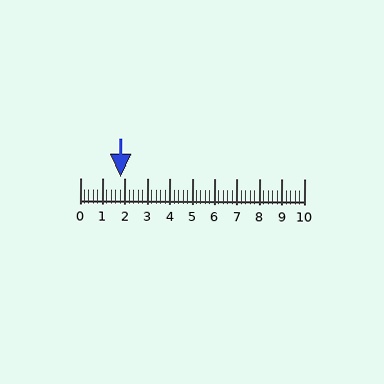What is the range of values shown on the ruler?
The ruler shows values from 0 to 10.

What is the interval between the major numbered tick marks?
The major tick marks are spaced 1 units apart.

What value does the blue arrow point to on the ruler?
The blue arrow points to approximately 1.8.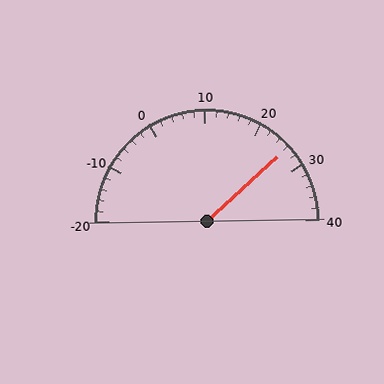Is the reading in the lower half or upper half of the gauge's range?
The reading is in the upper half of the range (-20 to 40).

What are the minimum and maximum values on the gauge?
The gauge ranges from -20 to 40.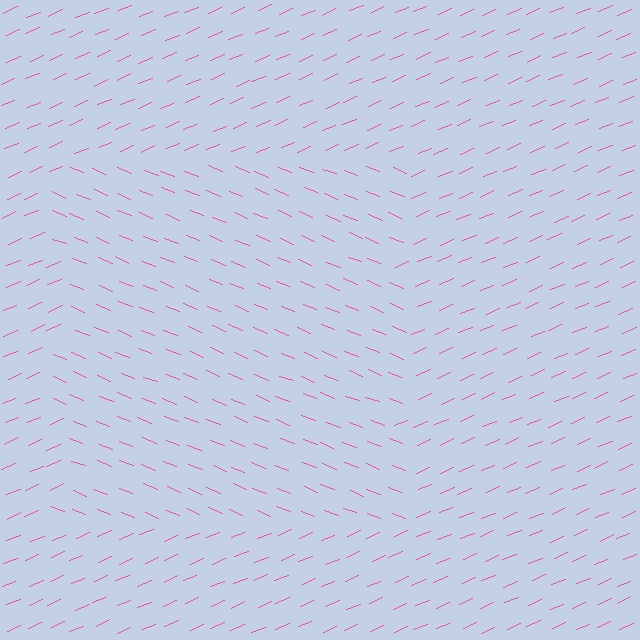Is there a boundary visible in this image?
Yes, there is a texture boundary formed by a change in line orientation.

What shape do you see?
I see a rectangle.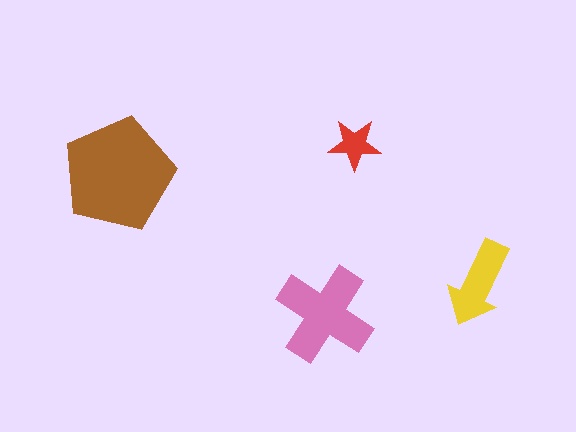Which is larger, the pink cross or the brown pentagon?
The brown pentagon.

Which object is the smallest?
The red star.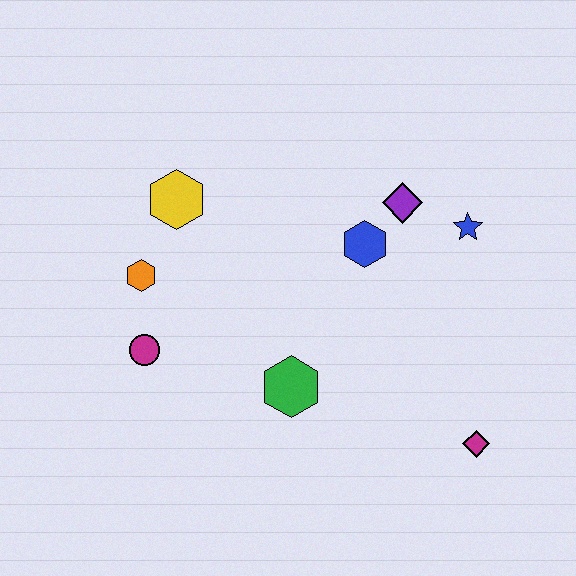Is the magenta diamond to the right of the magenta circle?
Yes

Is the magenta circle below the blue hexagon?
Yes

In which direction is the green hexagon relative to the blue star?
The green hexagon is to the left of the blue star.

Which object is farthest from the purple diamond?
The magenta circle is farthest from the purple diamond.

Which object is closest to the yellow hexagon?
The orange hexagon is closest to the yellow hexagon.